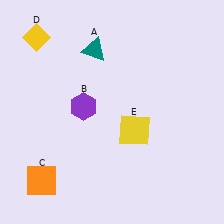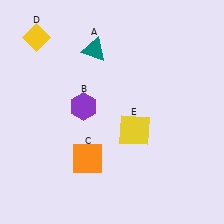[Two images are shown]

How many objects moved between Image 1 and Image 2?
1 object moved between the two images.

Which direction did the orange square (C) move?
The orange square (C) moved right.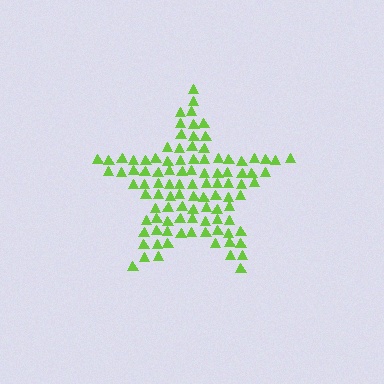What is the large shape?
The large shape is a star.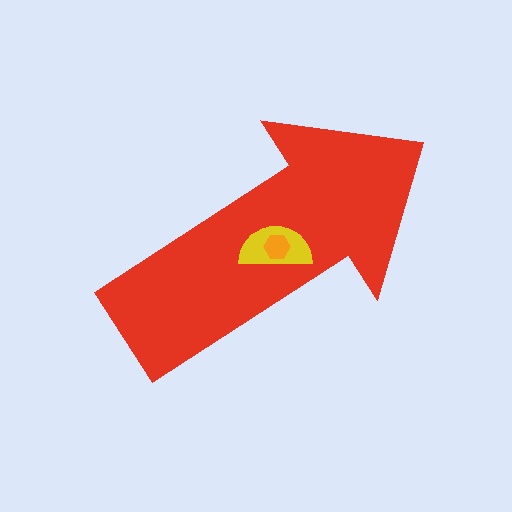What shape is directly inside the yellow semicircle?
The orange hexagon.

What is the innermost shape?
The orange hexagon.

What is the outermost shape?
The red arrow.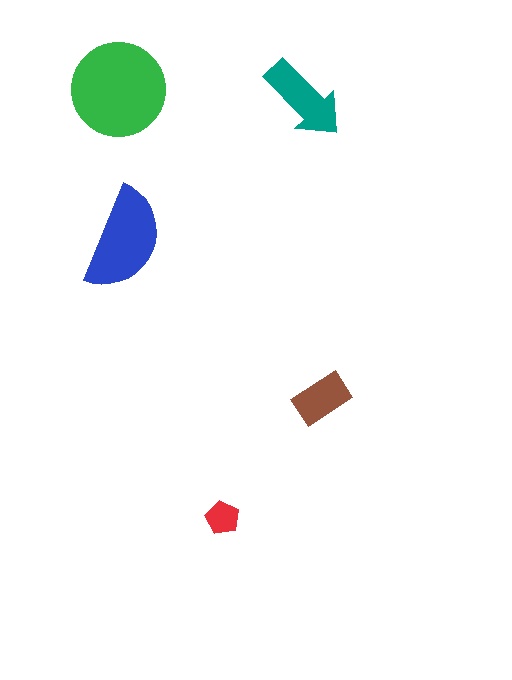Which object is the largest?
The green circle.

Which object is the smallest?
The red pentagon.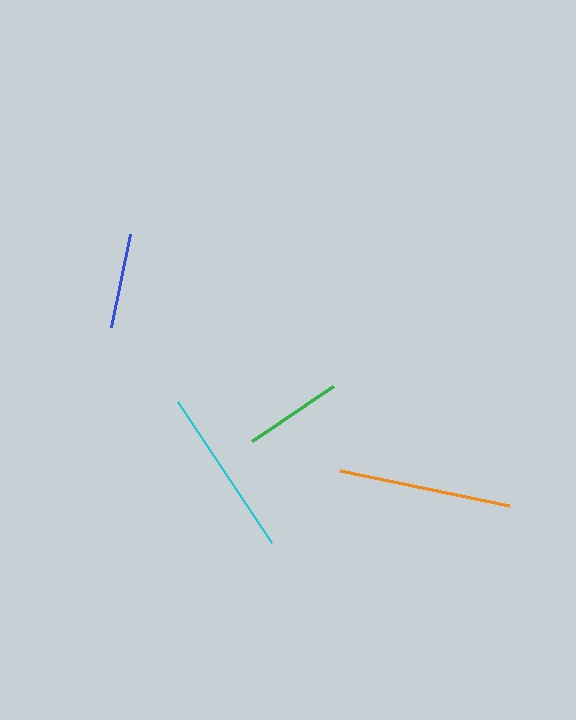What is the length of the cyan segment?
The cyan segment is approximately 170 pixels long.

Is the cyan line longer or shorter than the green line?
The cyan line is longer than the green line.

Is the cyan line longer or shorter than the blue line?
The cyan line is longer than the blue line.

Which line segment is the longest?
The orange line is the longest at approximately 173 pixels.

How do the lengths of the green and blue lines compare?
The green and blue lines are approximately the same length.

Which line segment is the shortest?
The blue line is the shortest at approximately 95 pixels.